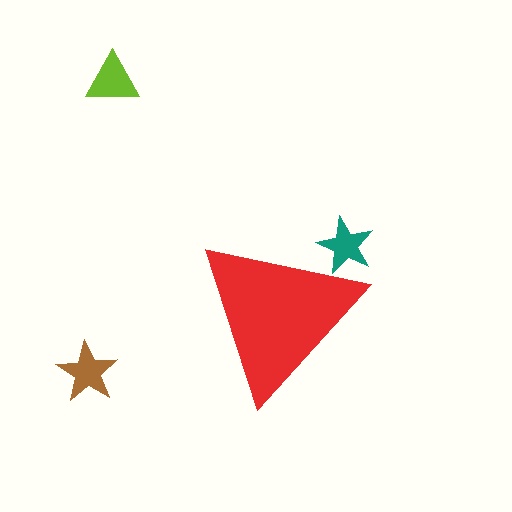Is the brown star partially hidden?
No, the brown star is fully visible.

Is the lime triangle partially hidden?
No, the lime triangle is fully visible.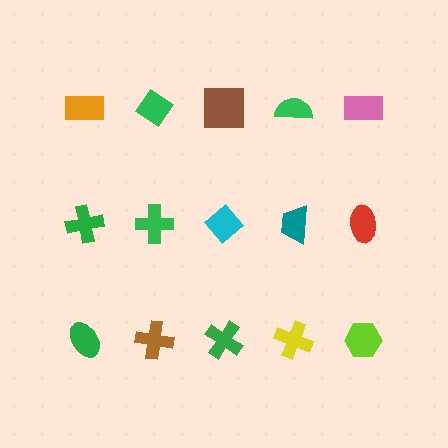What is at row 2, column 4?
A teal trapezoid.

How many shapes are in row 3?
5 shapes.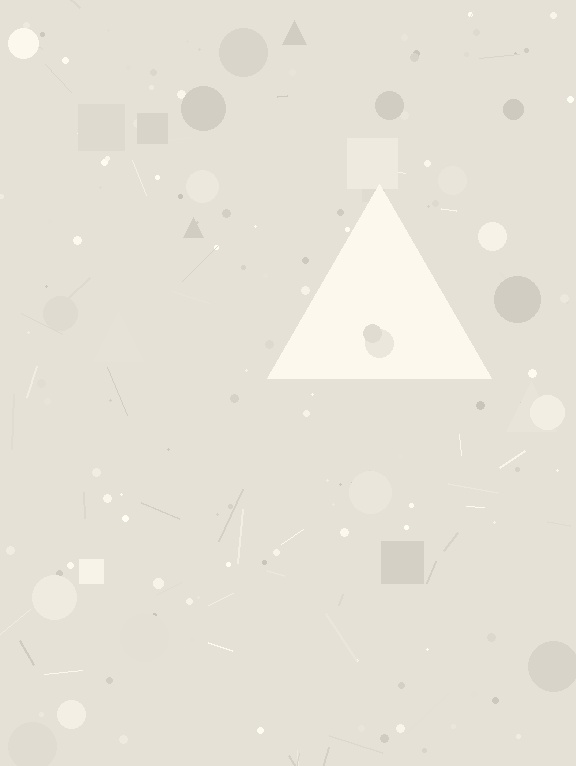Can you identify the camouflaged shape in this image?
The camouflaged shape is a triangle.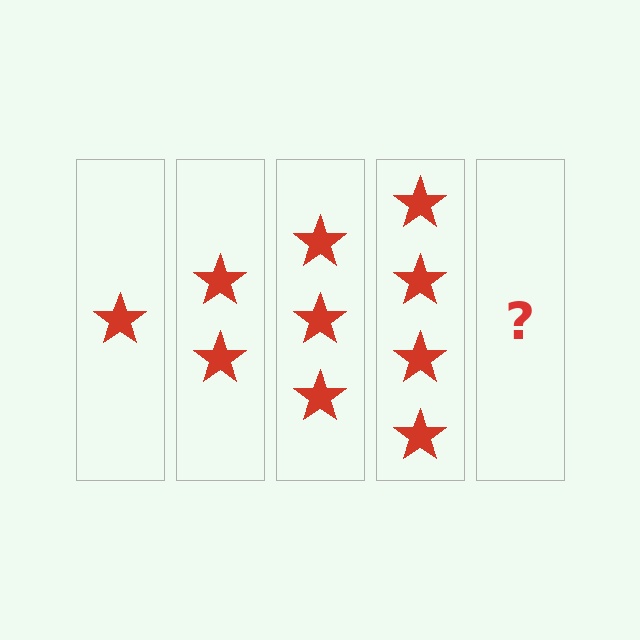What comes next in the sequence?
The next element should be 5 stars.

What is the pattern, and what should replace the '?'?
The pattern is that each step adds one more star. The '?' should be 5 stars.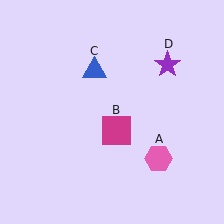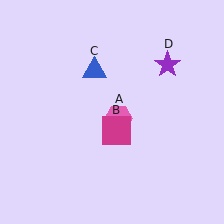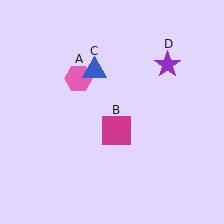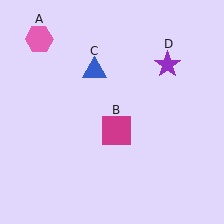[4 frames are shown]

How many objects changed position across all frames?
1 object changed position: pink hexagon (object A).